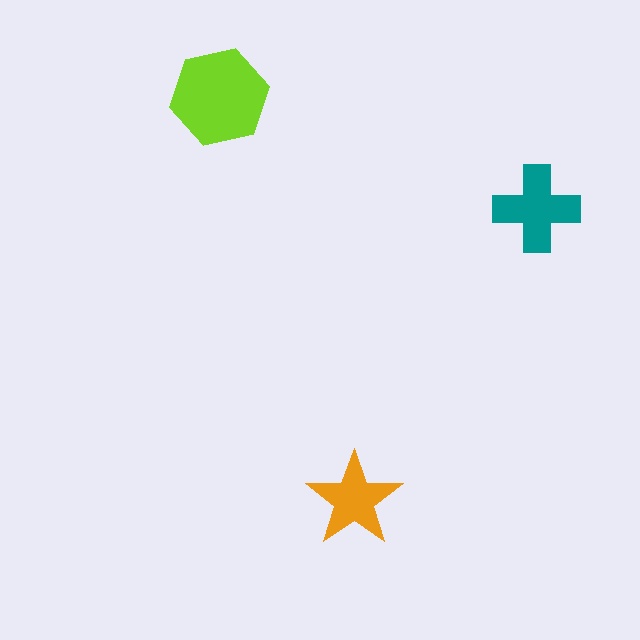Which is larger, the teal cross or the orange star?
The teal cross.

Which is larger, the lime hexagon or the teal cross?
The lime hexagon.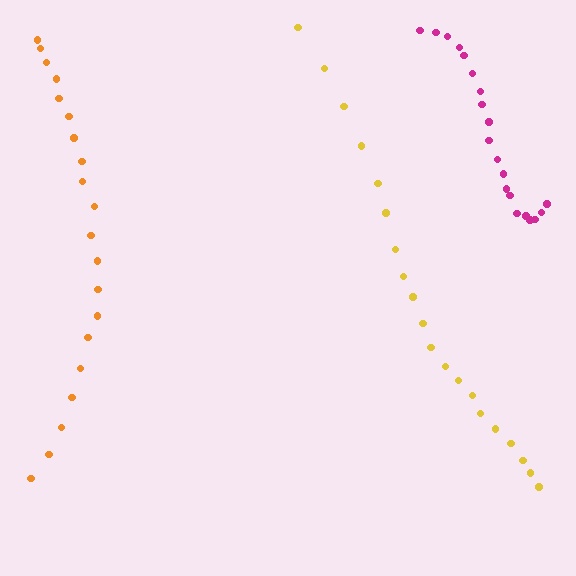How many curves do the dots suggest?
There are 3 distinct paths.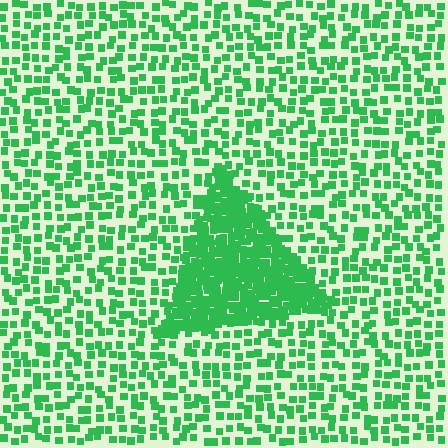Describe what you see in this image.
The image contains small green elements arranged at two different densities. A triangle-shaped region is visible where the elements are more densely packed than the surrounding area.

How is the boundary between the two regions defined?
The boundary is defined by a change in element density (approximately 3.0x ratio). All elements are the same color, size, and shape.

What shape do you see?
I see a triangle.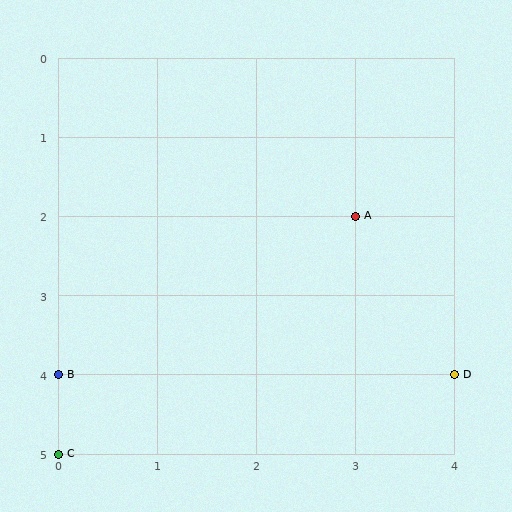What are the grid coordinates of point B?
Point B is at grid coordinates (0, 4).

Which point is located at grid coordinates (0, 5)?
Point C is at (0, 5).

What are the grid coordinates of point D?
Point D is at grid coordinates (4, 4).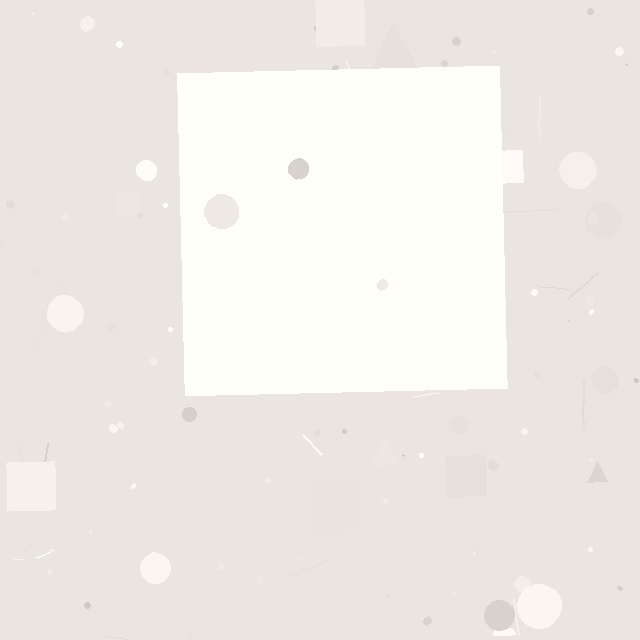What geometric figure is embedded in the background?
A square is embedded in the background.